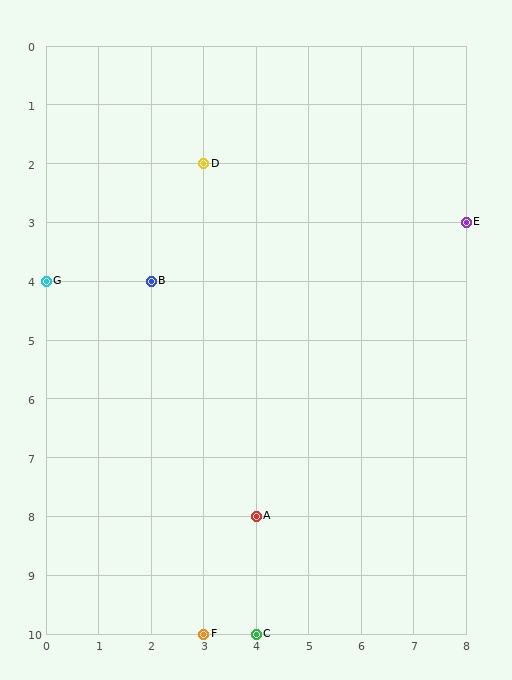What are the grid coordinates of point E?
Point E is at grid coordinates (8, 3).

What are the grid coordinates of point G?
Point G is at grid coordinates (0, 4).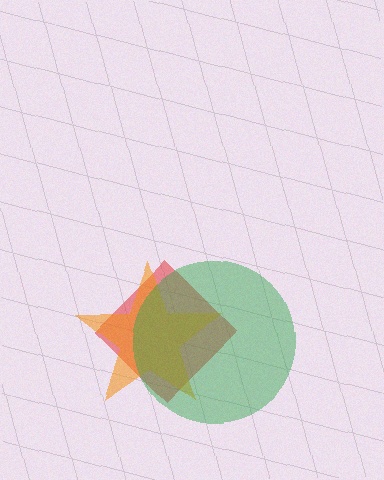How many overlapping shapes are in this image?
There are 3 overlapping shapes in the image.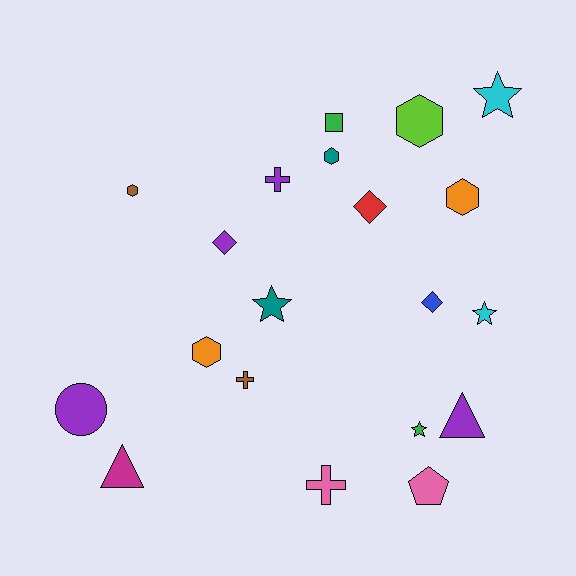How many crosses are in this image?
There are 3 crosses.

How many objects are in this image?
There are 20 objects.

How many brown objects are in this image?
There are 2 brown objects.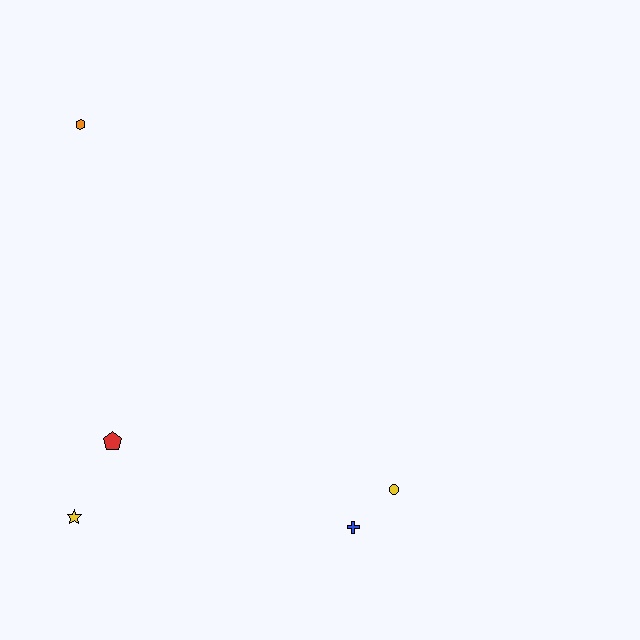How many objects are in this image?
There are 5 objects.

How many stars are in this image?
There is 1 star.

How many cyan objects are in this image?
There are no cyan objects.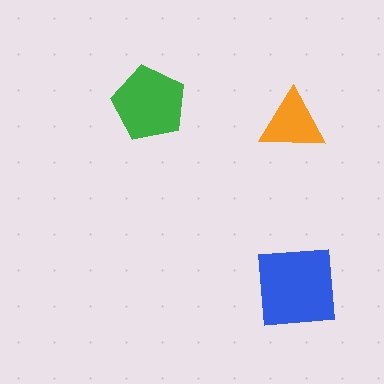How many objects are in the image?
There are 3 objects in the image.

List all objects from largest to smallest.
The blue square, the green pentagon, the orange triangle.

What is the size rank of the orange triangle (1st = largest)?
3rd.